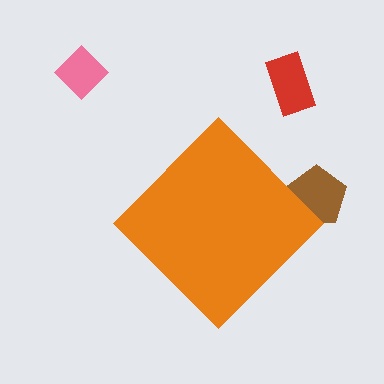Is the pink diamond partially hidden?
No, the pink diamond is fully visible.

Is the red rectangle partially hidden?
No, the red rectangle is fully visible.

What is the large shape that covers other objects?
An orange diamond.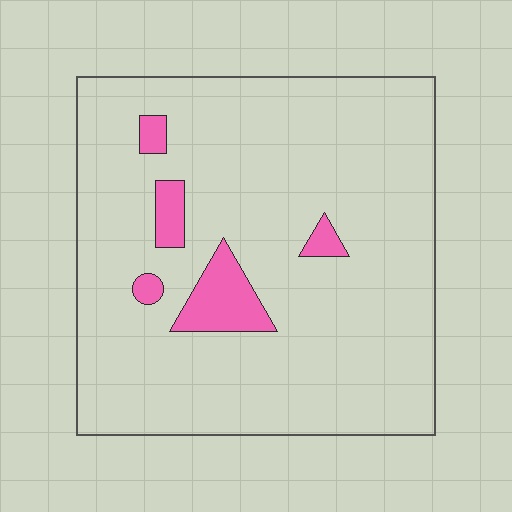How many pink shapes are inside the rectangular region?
5.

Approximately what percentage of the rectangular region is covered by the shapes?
Approximately 10%.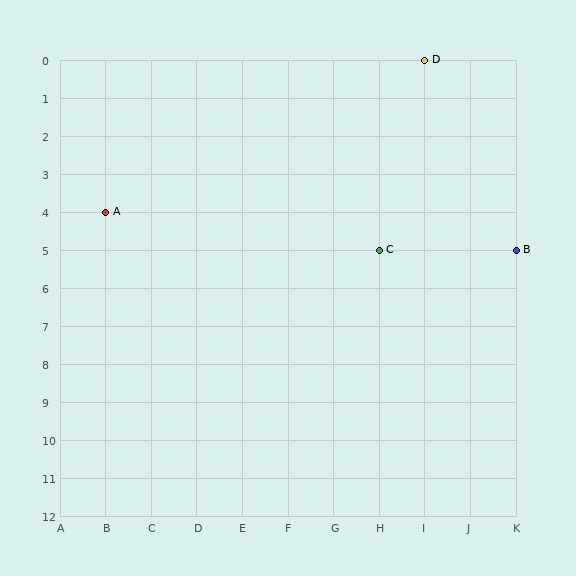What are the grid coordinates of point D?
Point D is at grid coordinates (I, 0).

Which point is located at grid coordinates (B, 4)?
Point A is at (B, 4).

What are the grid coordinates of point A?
Point A is at grid coordinates (B, 4).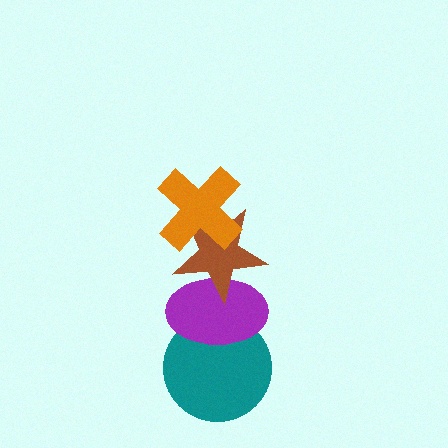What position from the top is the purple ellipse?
The purple ellipse is 3rd from the top.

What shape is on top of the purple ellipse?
The brown star is on top of the purple ellipse.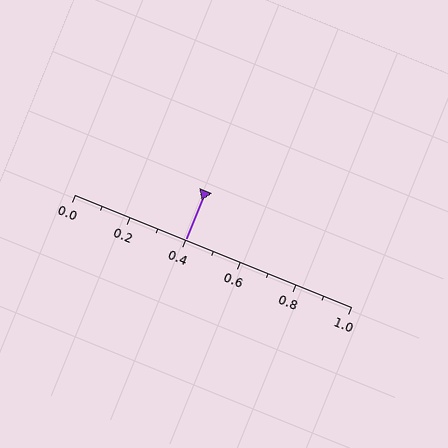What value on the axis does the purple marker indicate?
The marker indicates approximately 0.4.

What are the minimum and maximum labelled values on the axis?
The axis runs from 0.0 to 1.0.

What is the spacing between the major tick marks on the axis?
The major ticks are spaced 0.2 apart.